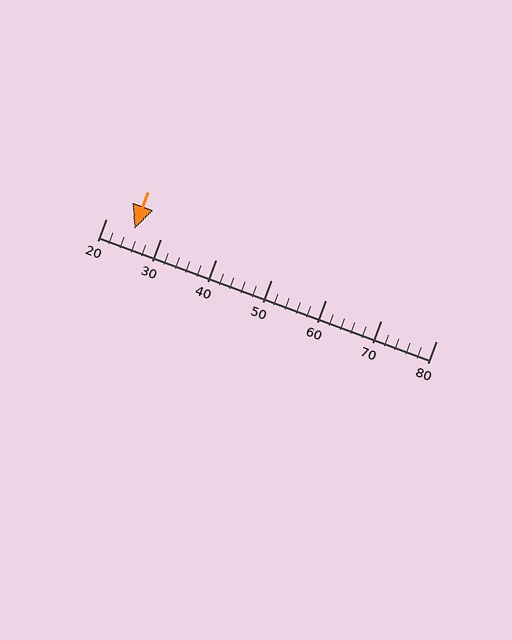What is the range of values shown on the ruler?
The ruler shows values from 20 to 80.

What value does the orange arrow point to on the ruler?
The orange arrow points to approximately 25.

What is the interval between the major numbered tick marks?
The major tick marks are spaced 10 units apart.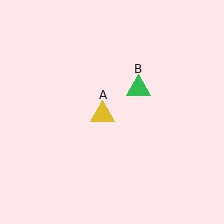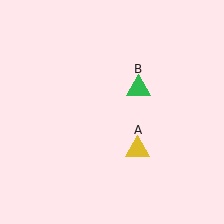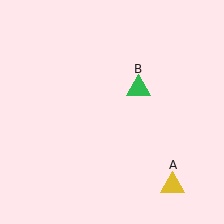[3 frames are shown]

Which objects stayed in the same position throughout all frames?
Green triangle (object B) remained stationary.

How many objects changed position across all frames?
1 object changed position: yellow triangle (object A).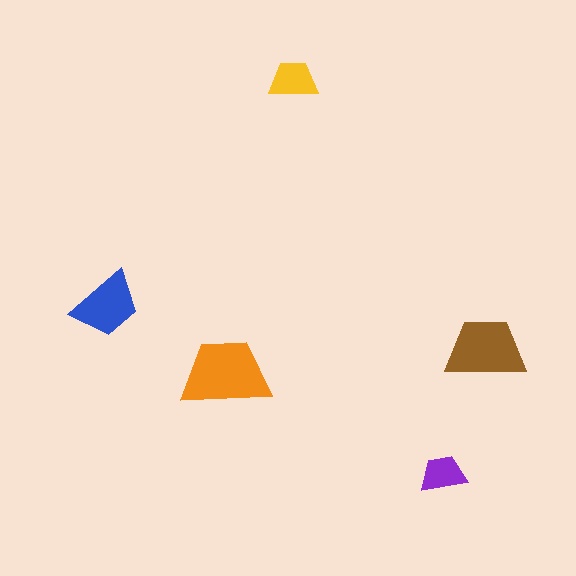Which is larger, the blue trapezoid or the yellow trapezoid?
The blue one.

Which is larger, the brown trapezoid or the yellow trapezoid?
The brown one.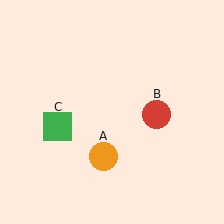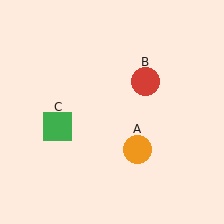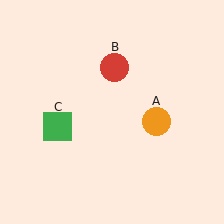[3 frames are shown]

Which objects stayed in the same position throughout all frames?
Green square (object C) remained stationary.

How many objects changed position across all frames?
2 objects changed position: orange circle (object A), red circle (object B).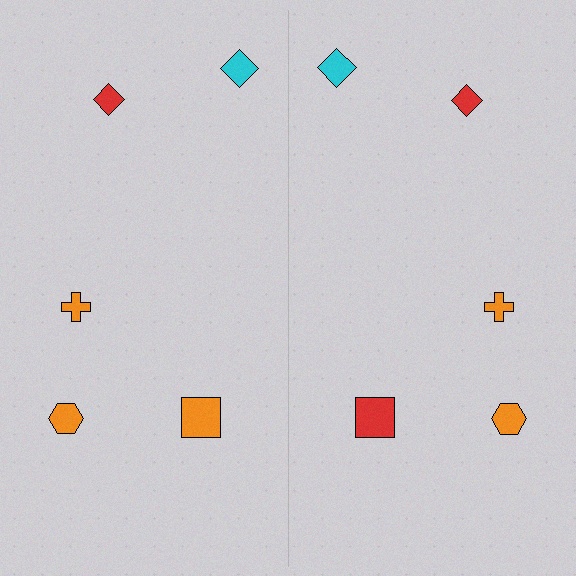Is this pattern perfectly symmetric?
No, the pattern is not perfectly symmetric. The red square on the right side breaks the symmetry — its mirror counterpart is orange.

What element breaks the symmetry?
The red square on the right side breaks the symmetry — its mirror counterpart is orange.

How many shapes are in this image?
There are 10 shapes in this image.